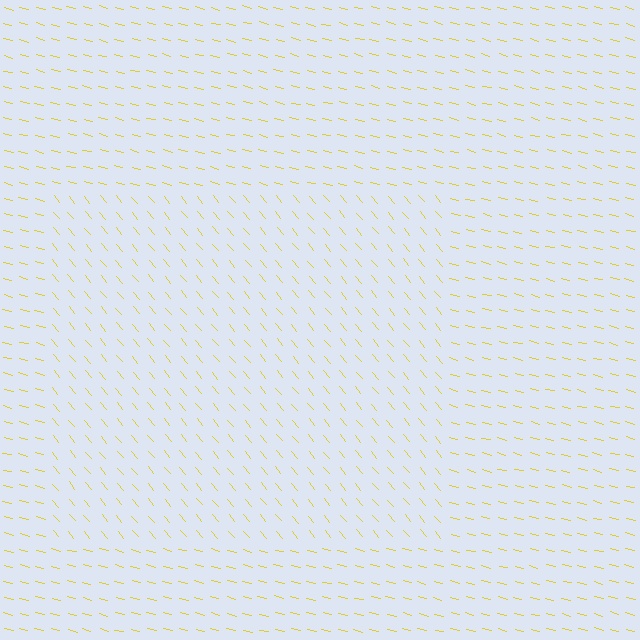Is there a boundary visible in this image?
Yes, there is a texture boundary formed by a change in line orientation.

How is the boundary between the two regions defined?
The boundary is defined purely by a change in line orientation (approximately 36 degrees difference). All lines are the same color and thickness.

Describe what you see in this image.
The image is filled with small yellow line segments. A rectangle region in the image has lines oriented differently from the surrounding lines, creating a visible texture boundary.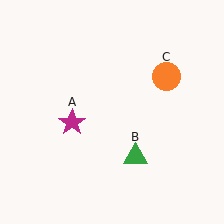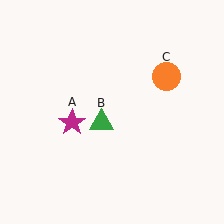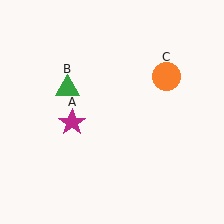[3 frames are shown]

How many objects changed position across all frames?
1 object changed position: green triangle (object B).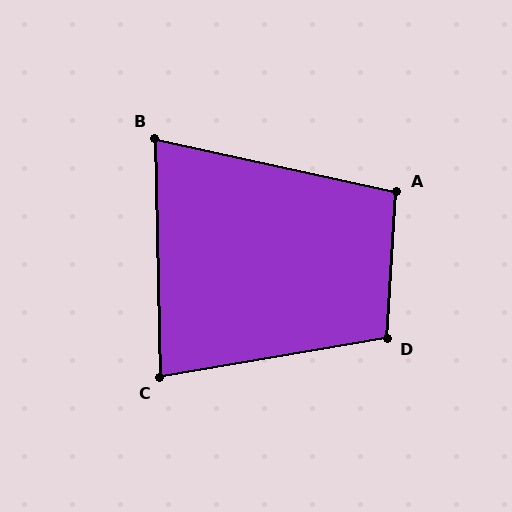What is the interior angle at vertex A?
Approximately 99 degrees (obtuse).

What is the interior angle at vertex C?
Approximately 81 degrees (acute).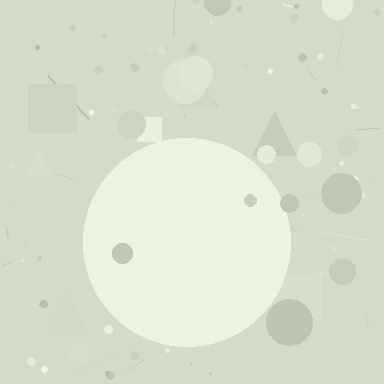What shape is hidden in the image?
A circle is hidden in the image.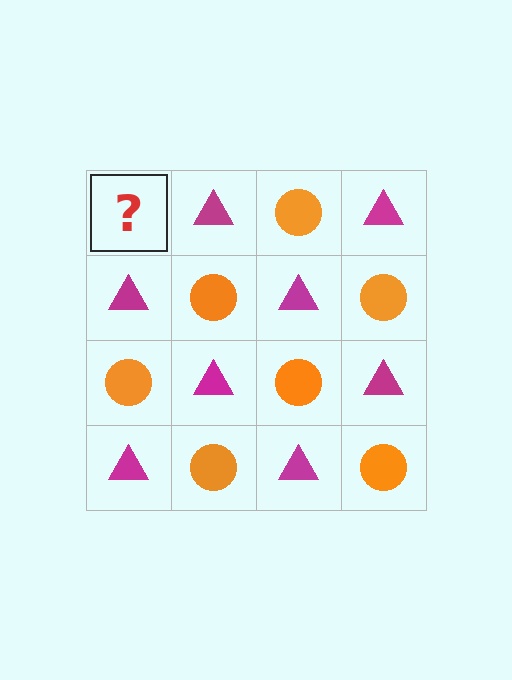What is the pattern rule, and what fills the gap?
The rule is that it alternates orange circle and magenta triangle in a checkerboard pattern. The gap should be filled with an orange circle.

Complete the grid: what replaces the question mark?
The question mark should be replaced with an orange circle.